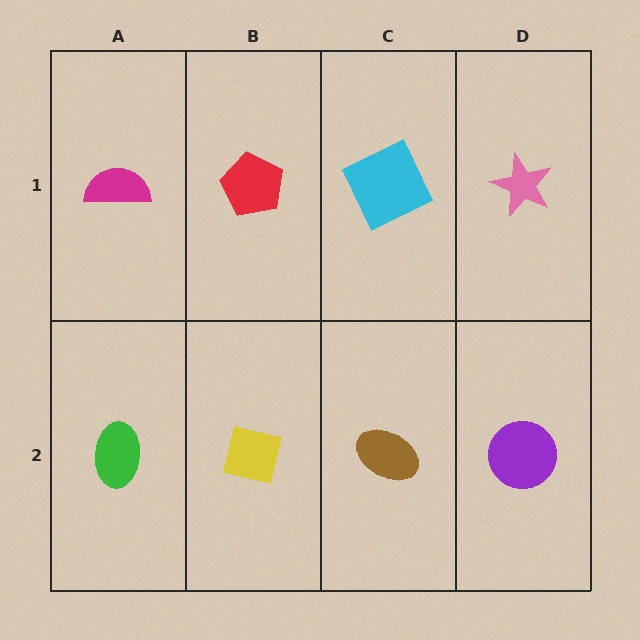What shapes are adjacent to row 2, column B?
A red pentagon (row 1, column B), a green ellipse (row 2, column A), a brown ellipse (row 2, column C).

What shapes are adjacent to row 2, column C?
A cyan square (row 1, column C), a yellow square (row 2, column B), a purple circle (row 2, column D).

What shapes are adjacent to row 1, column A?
A green ellipse (row 2, column A), a red pentagon (row 1, column B).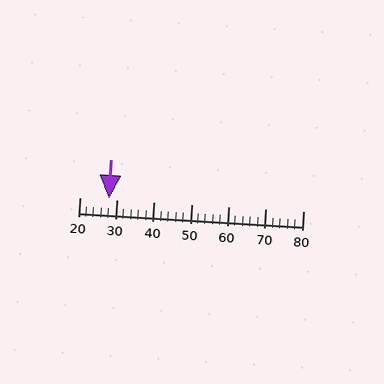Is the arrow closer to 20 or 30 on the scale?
The arrow is closer to 30.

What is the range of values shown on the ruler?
The ruler shows values from 20 to 80.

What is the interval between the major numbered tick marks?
The major tick marks are spaced 10 units apart.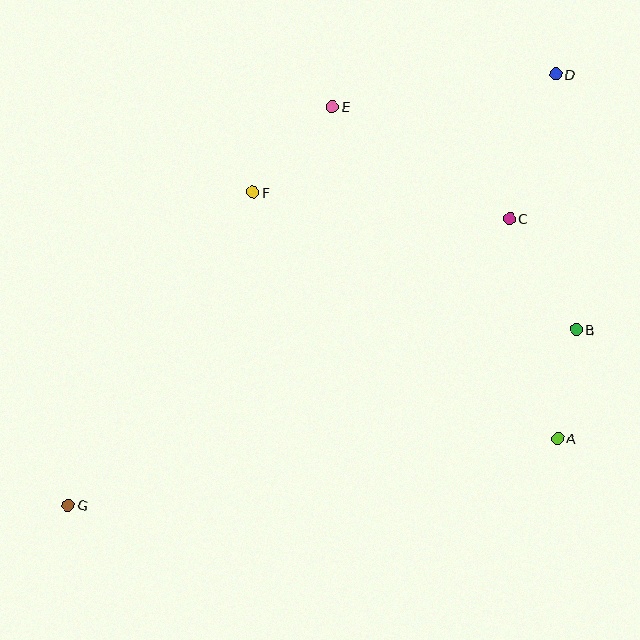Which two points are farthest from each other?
Points D and G are farthest from each other.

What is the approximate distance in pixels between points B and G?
The distance between B and G is approximately 537 pixels.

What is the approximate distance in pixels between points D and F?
The distance between D and F is approximately 325 pixels.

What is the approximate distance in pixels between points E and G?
The distance between E and G is approximately 478 pixels.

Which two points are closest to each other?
Points A and B are closest to each other.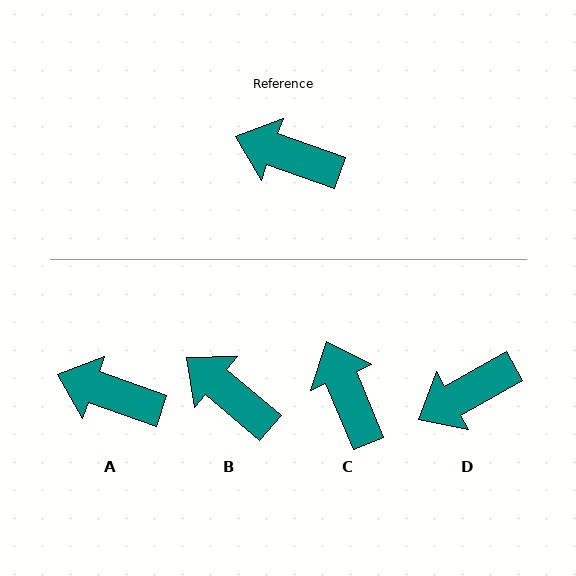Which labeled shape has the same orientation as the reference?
A.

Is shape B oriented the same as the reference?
No, it is off by about 21 degrees.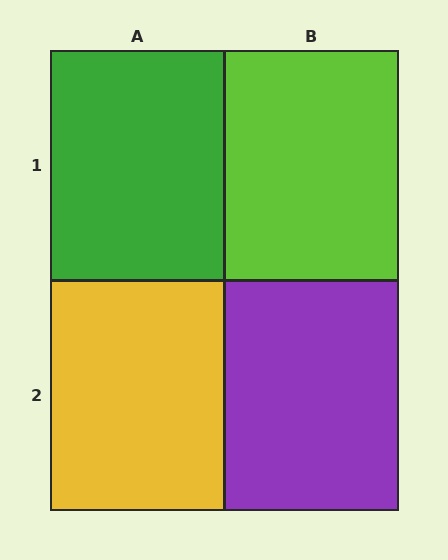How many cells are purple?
1 cell is purple.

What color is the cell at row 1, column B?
Lime.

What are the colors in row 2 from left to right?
Yellow, purple.